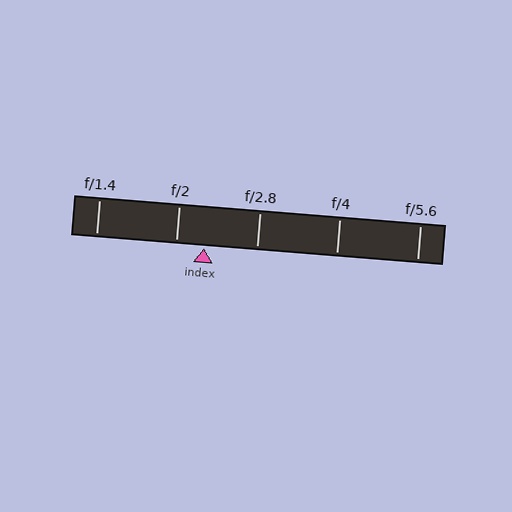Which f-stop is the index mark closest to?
The index mark is closest to f/2.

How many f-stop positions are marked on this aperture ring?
There are 5 f-stop positions marked.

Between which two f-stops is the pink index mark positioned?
The index mark is between f/2 and f/2.8.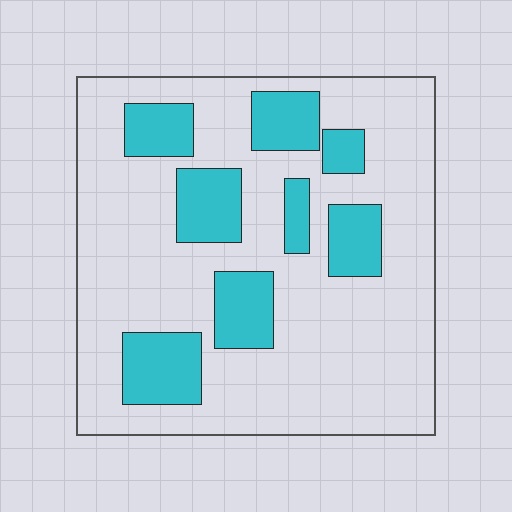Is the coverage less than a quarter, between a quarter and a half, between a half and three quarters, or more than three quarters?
Less than a quarter.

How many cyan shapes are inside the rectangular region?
8.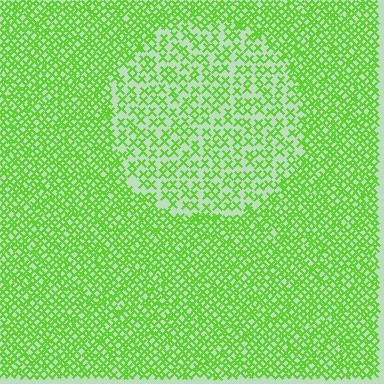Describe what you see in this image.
The image contains small lime elements arranged at two different densities. A circle-shaped region is visible where the elements are less densely packed than the surrounding area.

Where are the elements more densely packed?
The elements are more densely packed outside the circle boundary.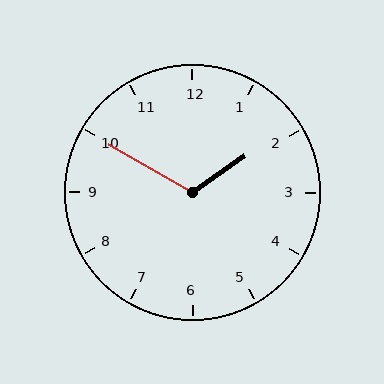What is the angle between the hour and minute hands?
Approximately 115 degrees.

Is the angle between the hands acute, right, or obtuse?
It is obtuse.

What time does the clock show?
1:50.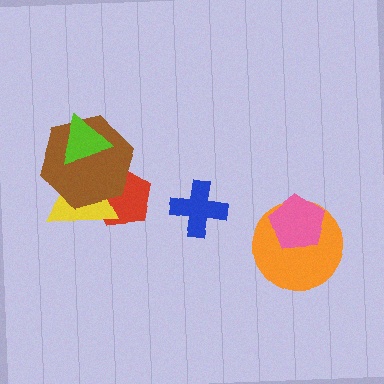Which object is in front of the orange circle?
The pink pentagon is in front of the orange circle.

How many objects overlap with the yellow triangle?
3 objects overlap with the yellow triangle.